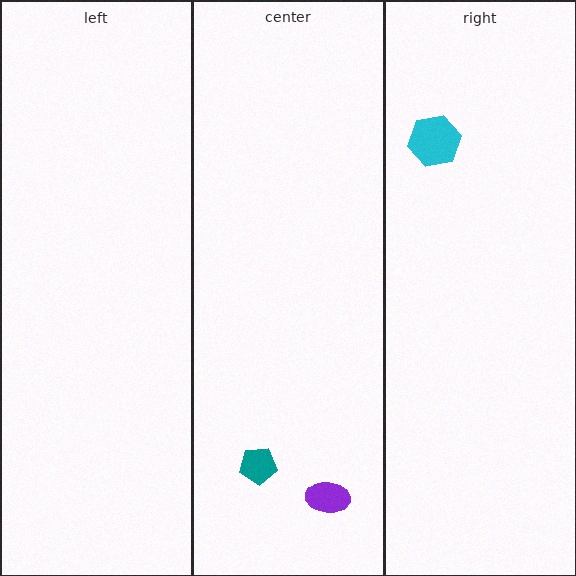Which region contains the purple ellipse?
The center region.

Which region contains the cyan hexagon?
The right region.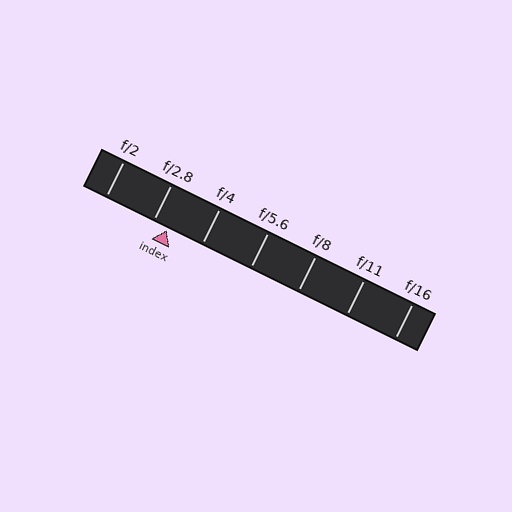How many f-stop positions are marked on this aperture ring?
There are 7 f-stop positions marked.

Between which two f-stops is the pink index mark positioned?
The index mark is between f/2.8 and f/4.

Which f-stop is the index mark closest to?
The index mark is closest to f/2.8.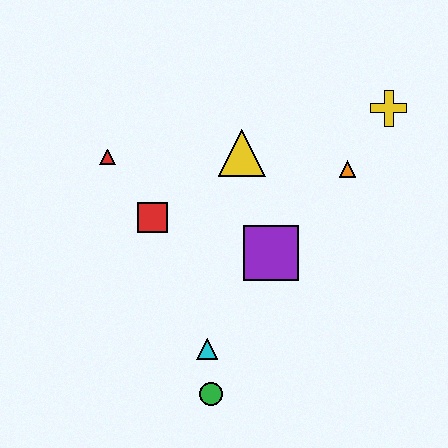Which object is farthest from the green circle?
The yellow cross is farthest from the green circle.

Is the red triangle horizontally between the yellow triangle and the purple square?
No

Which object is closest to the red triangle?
The red square is closest to the red triangle.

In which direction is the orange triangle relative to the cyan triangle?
The orange triangle is above the cyan triangle.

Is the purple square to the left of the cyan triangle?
No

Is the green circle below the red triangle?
Yes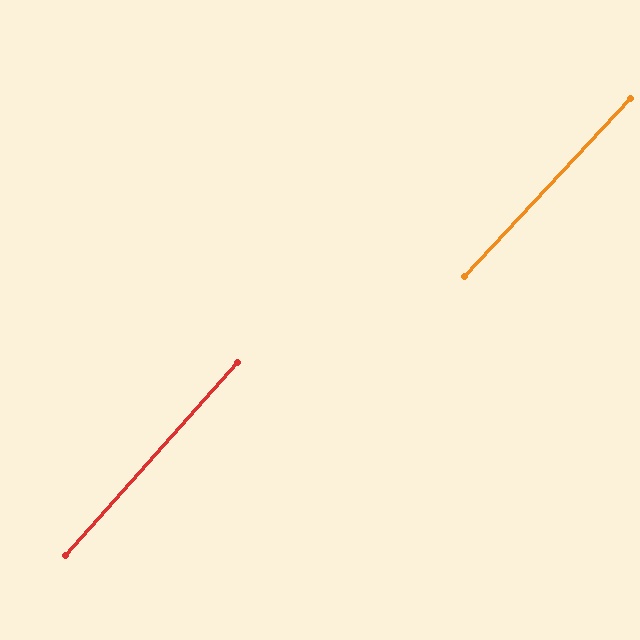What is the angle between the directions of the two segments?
Approximately 1 degree.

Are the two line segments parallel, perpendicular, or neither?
Parallel — their directions differ by only 1.4°.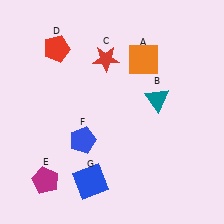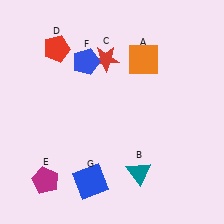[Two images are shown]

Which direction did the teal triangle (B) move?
The teal triangle (B) moved down.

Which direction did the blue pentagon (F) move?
The blue pentagon (F) moved up.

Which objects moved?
The objects that moved are: the teal triangle (B), the blue pentagon (F).